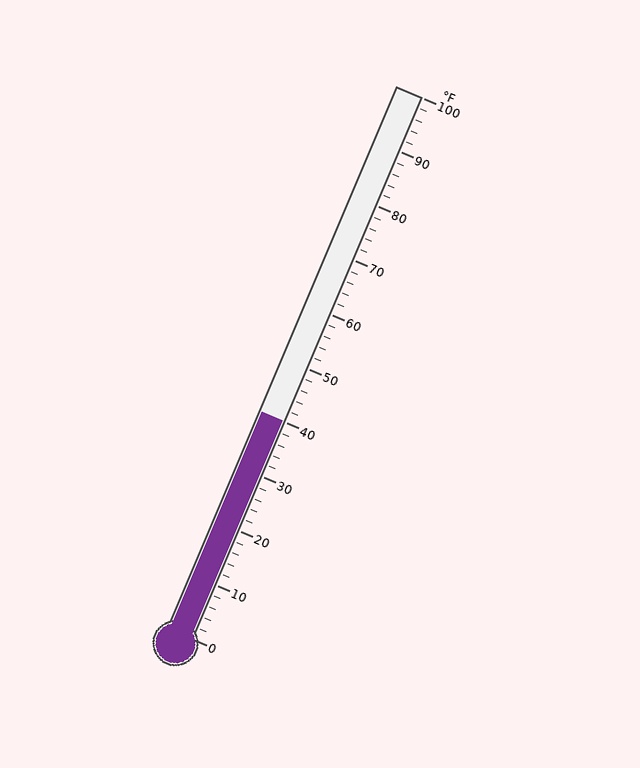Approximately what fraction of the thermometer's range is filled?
The thermometer is filled to approximately 40% of its range.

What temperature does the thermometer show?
The thermometer shows approximately 40°F.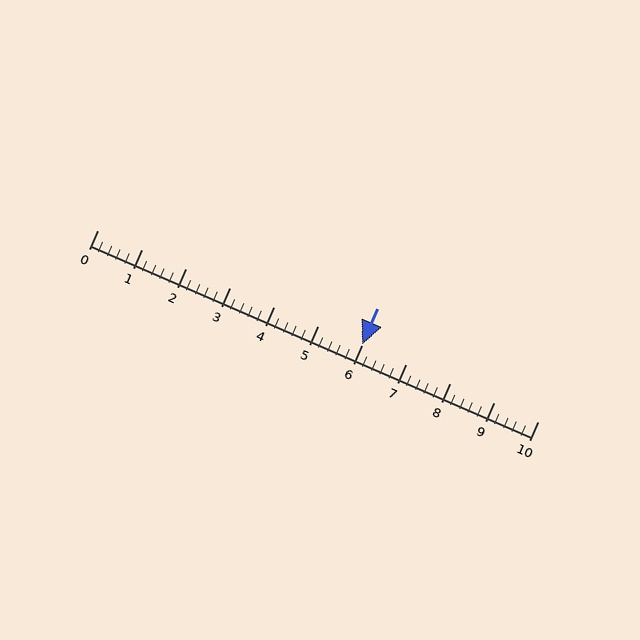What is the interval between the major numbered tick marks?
The major tick marks are spaced 1 units apart.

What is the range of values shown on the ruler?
The ruler shows values from 0 to 10.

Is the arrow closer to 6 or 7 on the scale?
The arrow is closer to 6.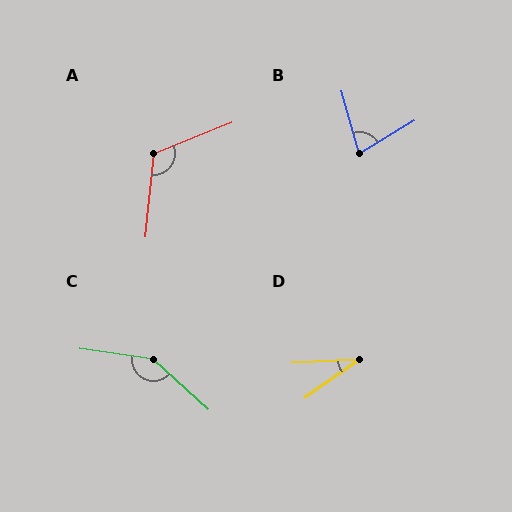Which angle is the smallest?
D, at approximately 32 degrees.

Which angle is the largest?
C, at approximately 146 degrees.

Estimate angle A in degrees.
Approximately 118 degrees.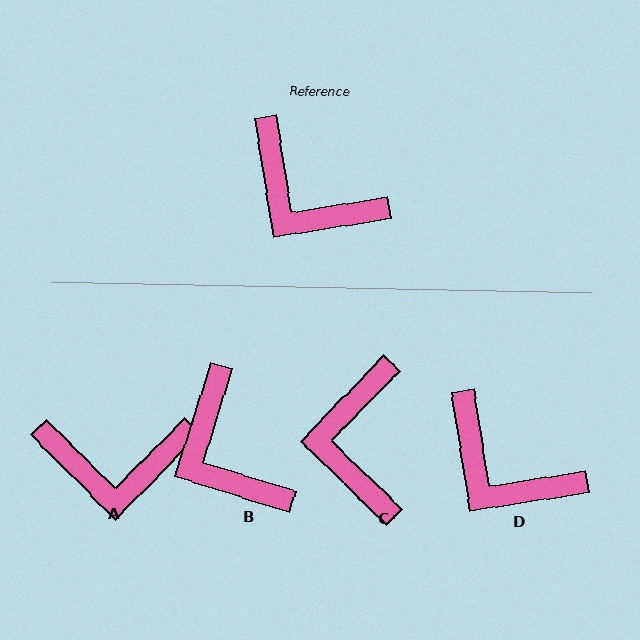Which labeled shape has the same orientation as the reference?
D.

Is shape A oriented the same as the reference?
No, it is off by about 36 degrees.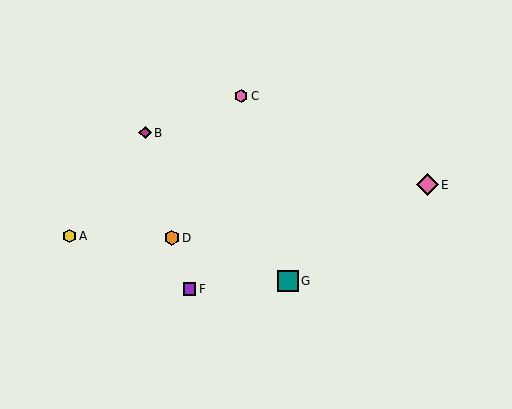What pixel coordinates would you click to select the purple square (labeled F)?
Click at (190, 289) to select the purple square F.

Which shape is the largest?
The pink diamond (labeled E) is the largest.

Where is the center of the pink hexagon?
The center of the pink hexagon is at (241, 96).